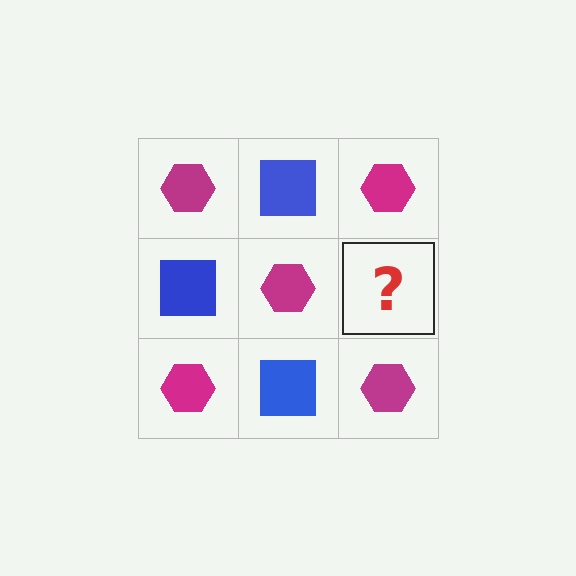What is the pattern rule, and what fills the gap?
The rule is that it alternates magenta hexagon and blue square in a checkerboard pattern. The gap should be filled with a blue square.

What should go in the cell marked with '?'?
The missing cell should contain a blue square.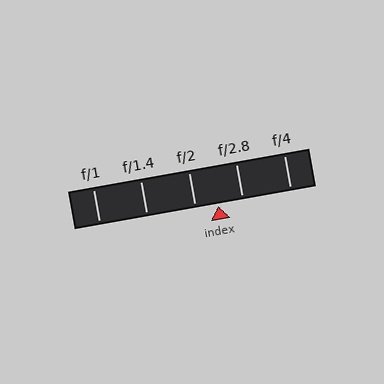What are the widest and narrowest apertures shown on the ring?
The widest aperture shown is f/1 and the narrowest is f/4.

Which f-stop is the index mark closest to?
The index mark is closest to f/2.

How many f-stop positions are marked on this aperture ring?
There are 5 f-stop positions marked.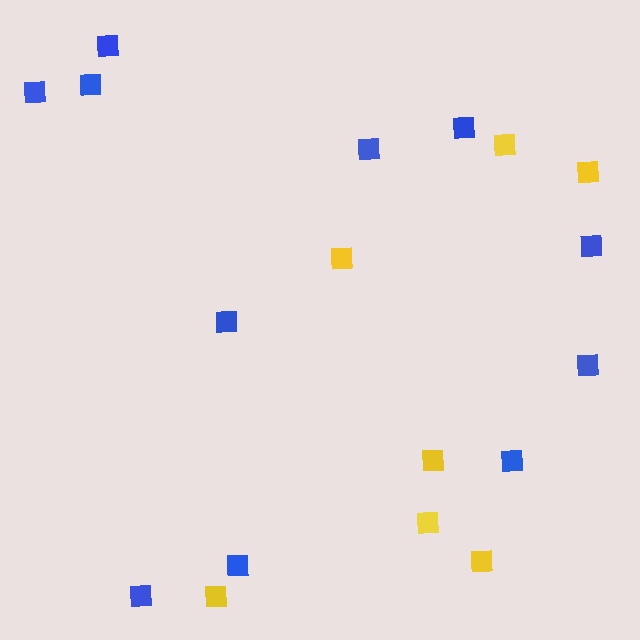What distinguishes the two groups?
There are 2 groups: one group of blue squares (11) and one group of yellow squares (7).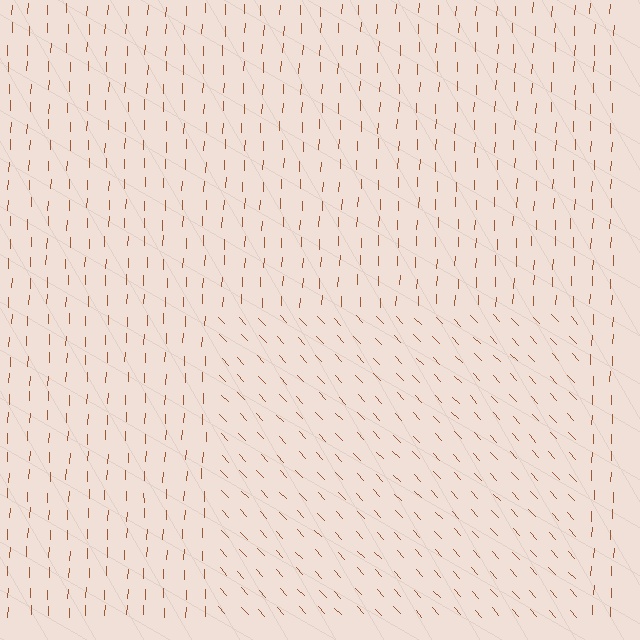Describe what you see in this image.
The image is filled with small brown line segments. A rectangle region in the image has lines oriented differently from the surrounding lines, creating a visible texture boundary.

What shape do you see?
I see a rectangle.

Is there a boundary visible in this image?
Yes, there is a texture boundary formed by a change in line orientation.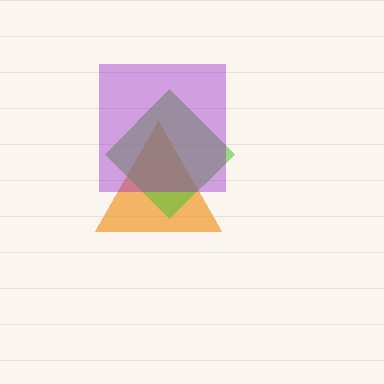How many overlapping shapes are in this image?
There are 3 overlapping shapes in the image.